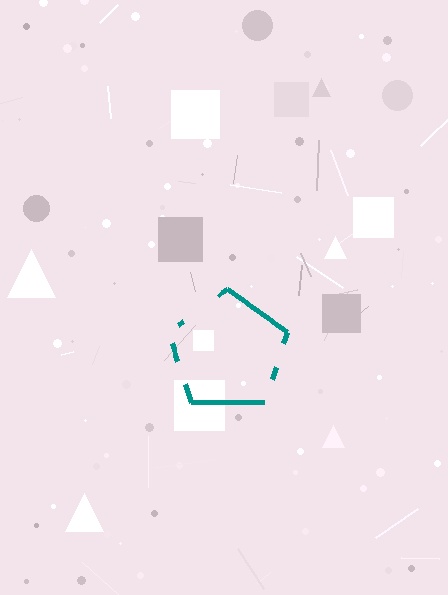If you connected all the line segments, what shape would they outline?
They would outline a pentagon.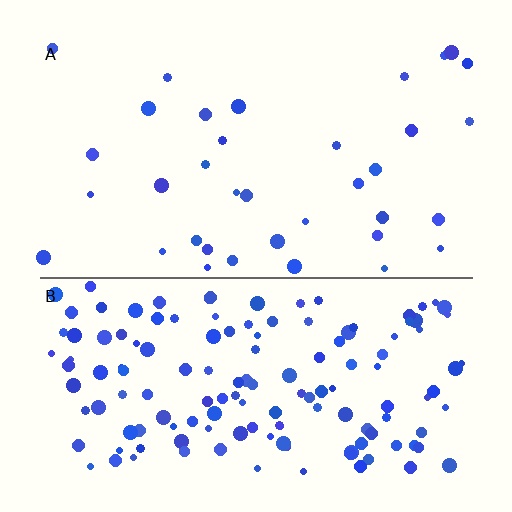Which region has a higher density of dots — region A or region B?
B (the bottom).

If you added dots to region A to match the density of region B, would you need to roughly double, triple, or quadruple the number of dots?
Approximately quadruple.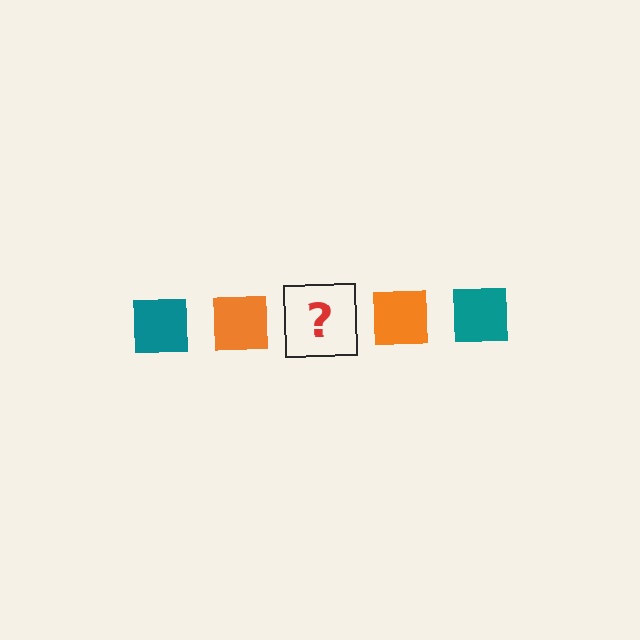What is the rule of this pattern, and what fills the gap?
The rule is that the pattern cycles through teal, orange squares. The gap should be filled with a teal square.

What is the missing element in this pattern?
The missing element is a teal square.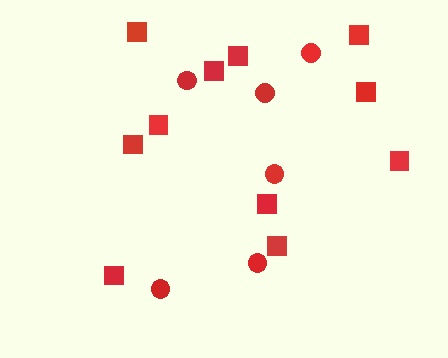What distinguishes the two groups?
There are 2 groups: one group of squares (11) and one group of circles (6).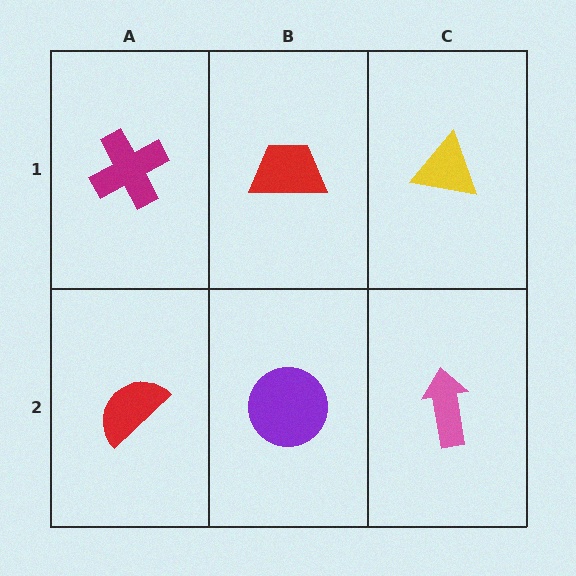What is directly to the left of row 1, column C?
A red trapezoid.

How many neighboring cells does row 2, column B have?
3.